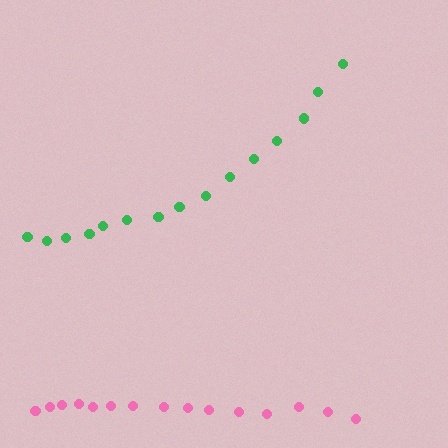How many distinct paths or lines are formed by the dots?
There are 2 distinct paths.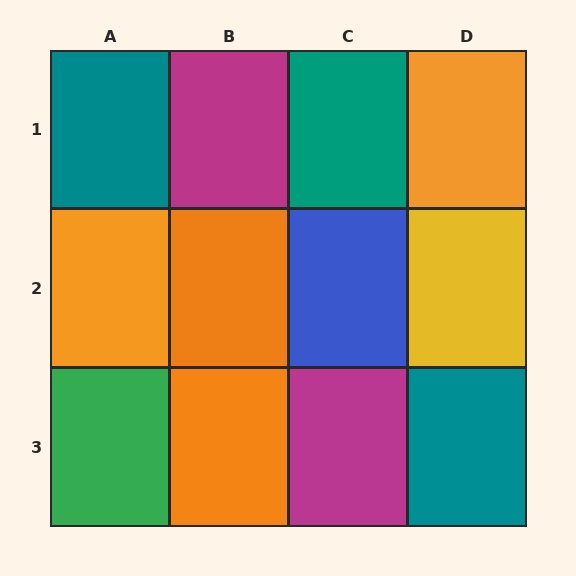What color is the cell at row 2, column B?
Orange.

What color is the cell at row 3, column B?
Orange.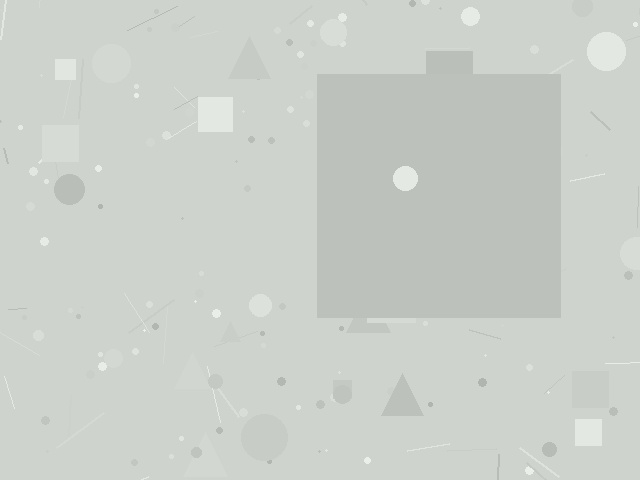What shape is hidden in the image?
A square is hidden in the image.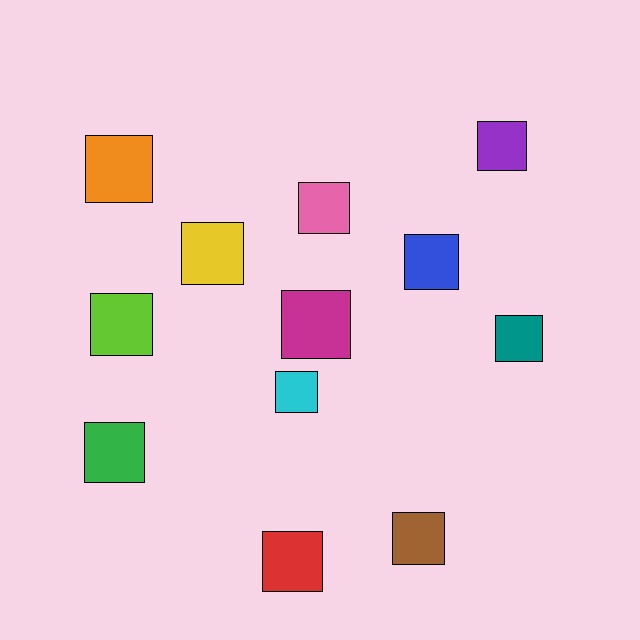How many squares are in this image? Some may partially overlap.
There are 12 squares.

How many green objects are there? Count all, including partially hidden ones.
There is 1 green object.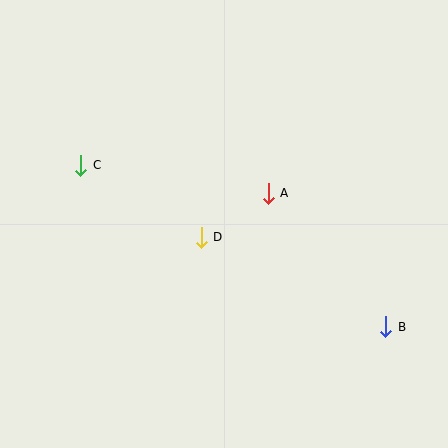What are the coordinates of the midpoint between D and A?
The midpoint between D and A is at (235, 215).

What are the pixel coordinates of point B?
Point B is at (386, 327).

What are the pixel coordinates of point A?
Point A is at (268, 193).